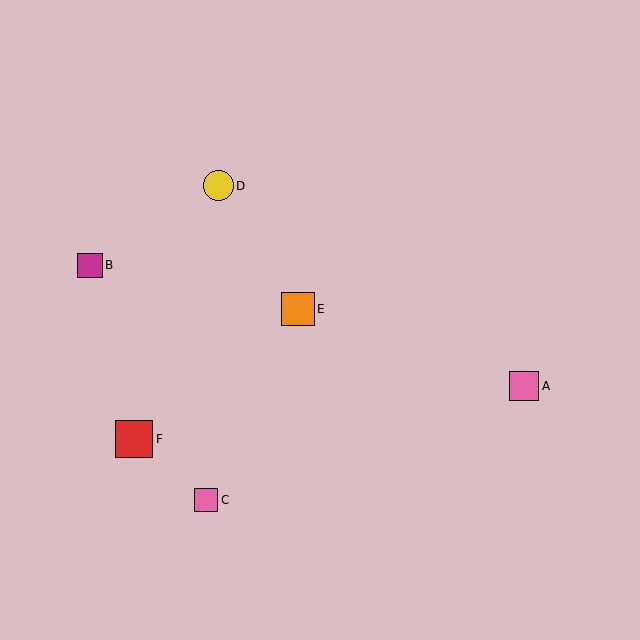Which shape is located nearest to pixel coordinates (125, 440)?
The red square (labeled F) at (134, 439) is nearest to that location.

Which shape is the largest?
The red square (labeled F) is the largest.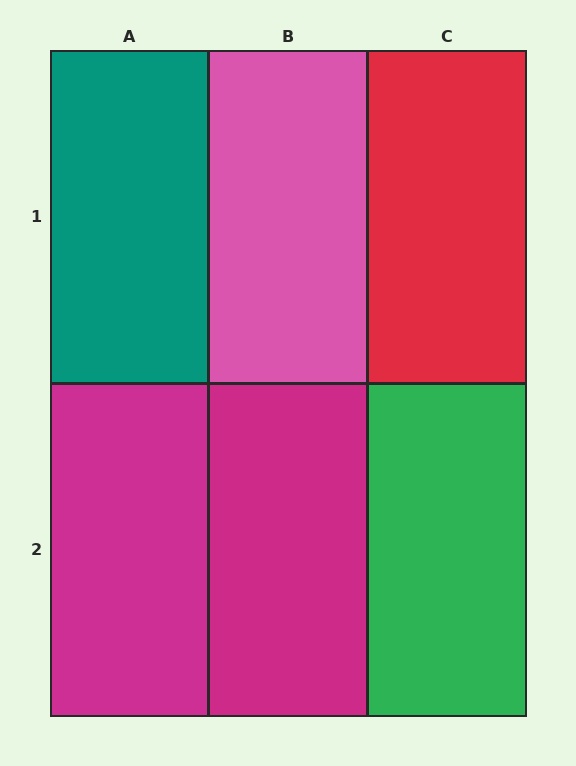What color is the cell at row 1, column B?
Pink.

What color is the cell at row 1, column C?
Red.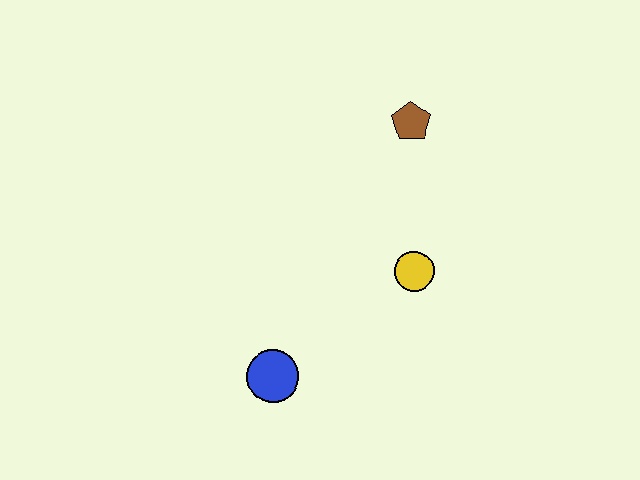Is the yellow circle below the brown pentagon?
Yes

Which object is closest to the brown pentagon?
The yellow circle is closest to the brown pentagon.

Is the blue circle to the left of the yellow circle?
Yes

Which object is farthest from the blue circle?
The brown pentagon is farthest from the blue circle.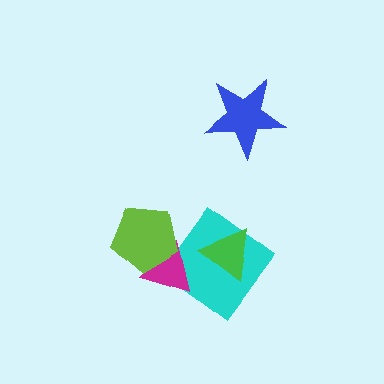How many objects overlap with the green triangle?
1 object overlaps with the green triangle.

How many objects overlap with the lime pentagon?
1 object overlaps with the lime pentagon.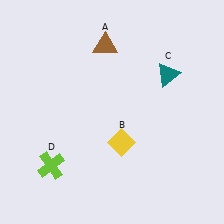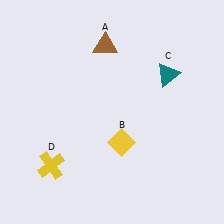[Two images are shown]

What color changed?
The cross (D) changed from lime in Image 1 to yellow in Image 2.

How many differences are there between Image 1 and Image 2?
There is 1 difference between the two images.